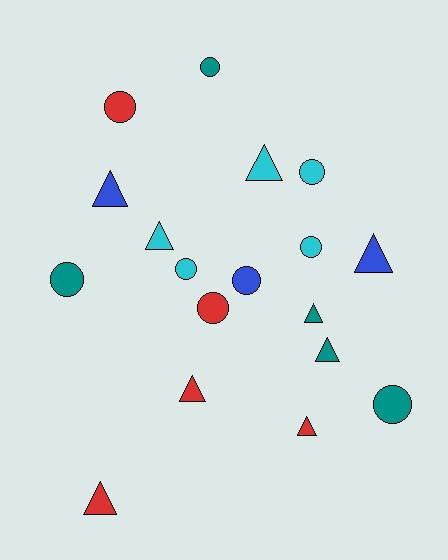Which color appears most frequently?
Red, with 5 objects.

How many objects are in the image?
There are 18 objects.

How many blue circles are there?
There is 1 blue circle.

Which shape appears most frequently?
Circle, with 9 objects.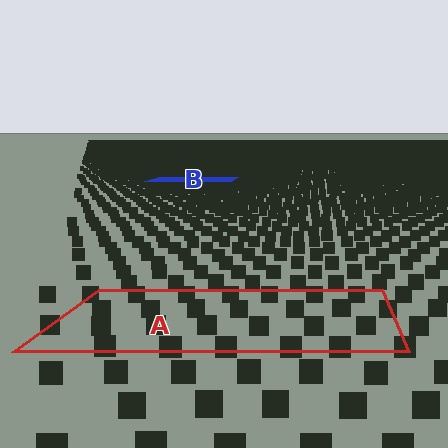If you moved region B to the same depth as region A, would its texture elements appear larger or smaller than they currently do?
They would appear larger. At a closer depth, the same texture elements are projected at a bigger on-screen size.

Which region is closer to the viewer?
Region A is closer. The texture elements there are larger and more spread out.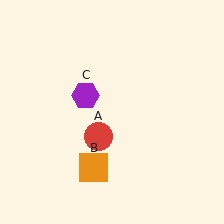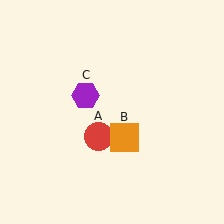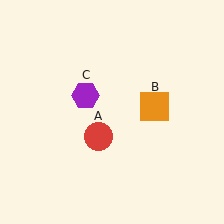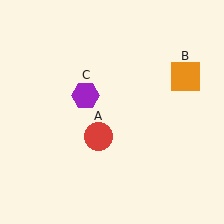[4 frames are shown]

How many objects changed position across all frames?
1 object changed position: orange square (object B).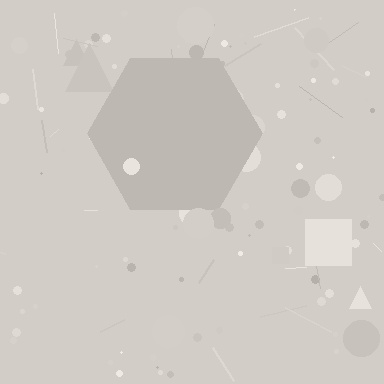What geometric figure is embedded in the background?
A hexagon is embedded in the background.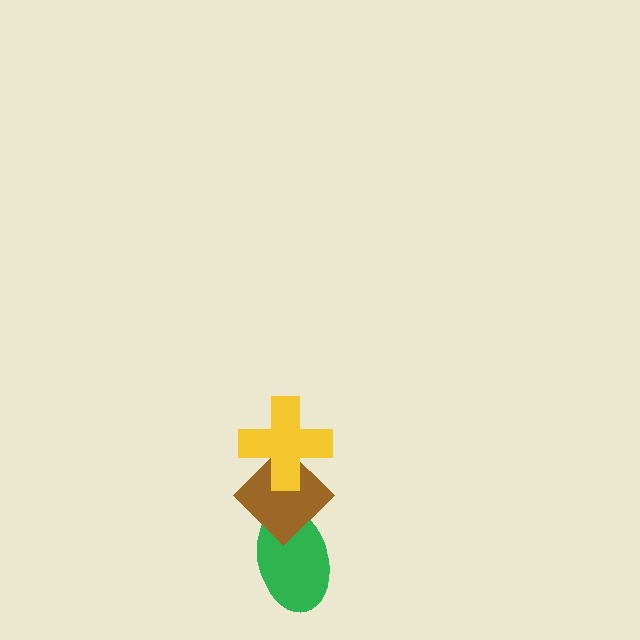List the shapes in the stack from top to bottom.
From top to bottom: the yellow cross, the brown diamond, the green ellipse.